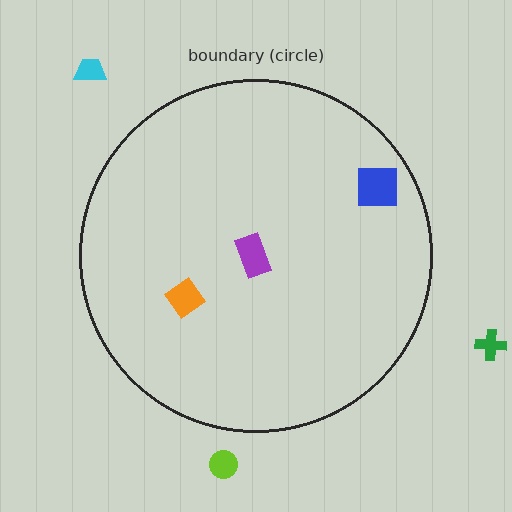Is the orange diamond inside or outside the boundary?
Inside.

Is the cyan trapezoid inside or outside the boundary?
Outside.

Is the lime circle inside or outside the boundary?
Outside.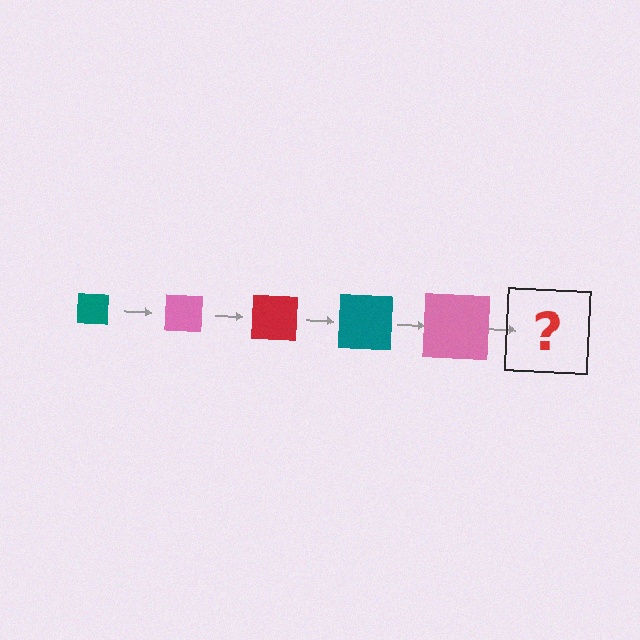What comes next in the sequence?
The next element should be a red square, larger than the previous one.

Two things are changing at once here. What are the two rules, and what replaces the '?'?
The two rules are that the square grows larger each step and the color cycles through teal, pink, and red. The '?' should be a red square, larger than the previous one.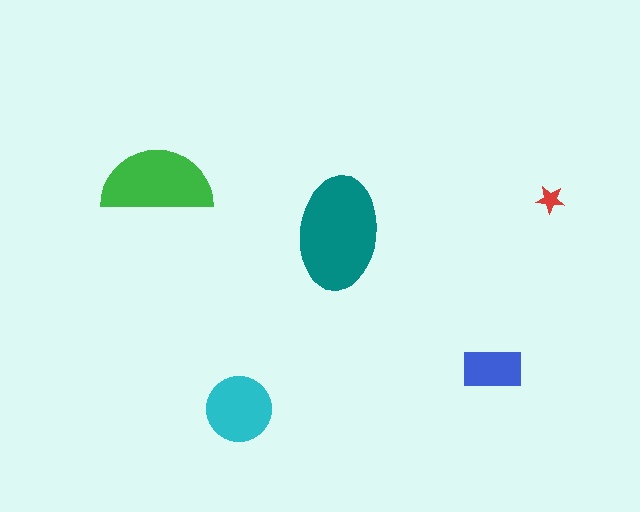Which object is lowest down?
The cyan circle is bottommost.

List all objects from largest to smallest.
The teal ellipse, the green semicircle, the cyan circle, the blue rectangle, the red star.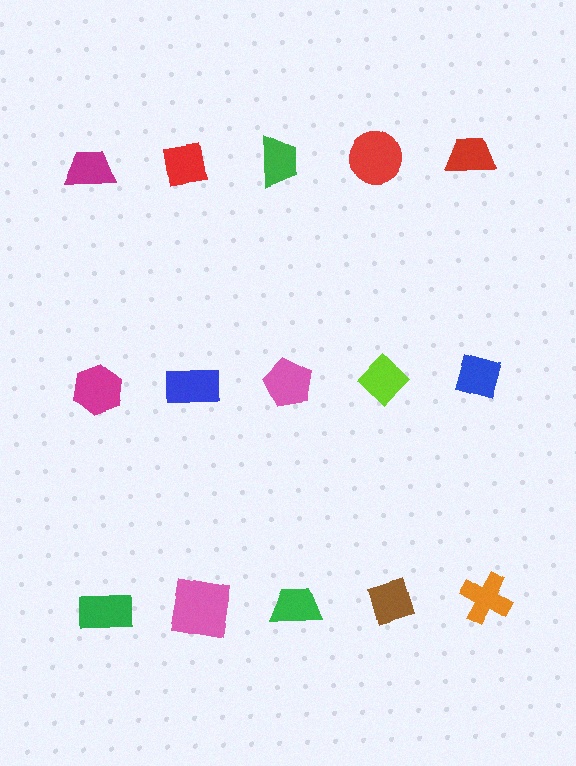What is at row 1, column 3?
A green trapezoid.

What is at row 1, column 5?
A red trapezoid.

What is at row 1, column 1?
A magenta trapezoid.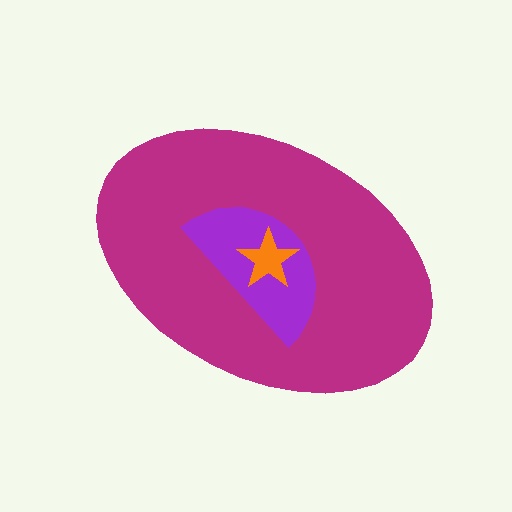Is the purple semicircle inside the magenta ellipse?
Yes.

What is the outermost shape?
The magenta ellipse.